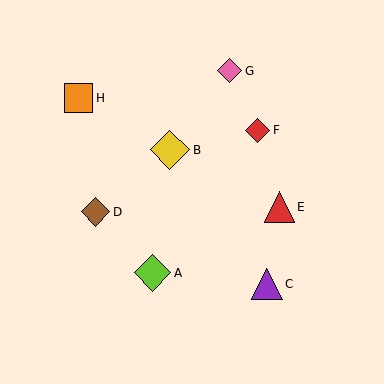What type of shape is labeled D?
Shape D is a brown diamond.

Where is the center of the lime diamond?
The center of the lime diamond is at (153, 273).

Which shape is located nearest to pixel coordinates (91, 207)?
The brown diamond (labeled D) at (96, 212) is nearest to that location.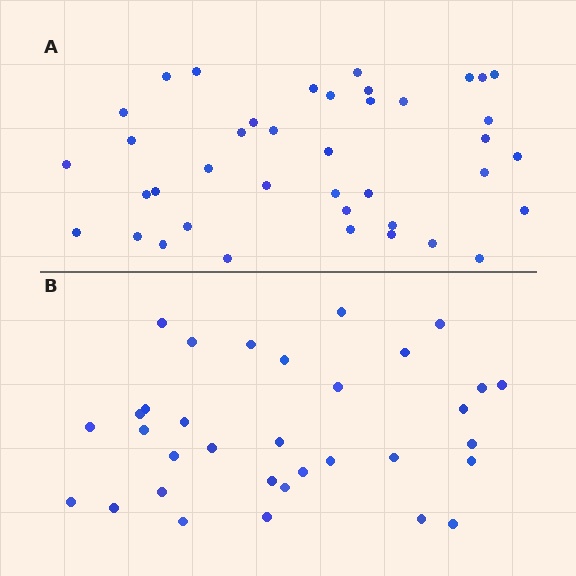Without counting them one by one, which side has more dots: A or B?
Region A (the top region) has more dots.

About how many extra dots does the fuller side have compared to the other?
Region A has roughly 8 or so more dots than region B.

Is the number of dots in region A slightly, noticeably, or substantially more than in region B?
Region A has only slightly more — the two regions are fairly close. The ratio is roughly 1.2 to 1.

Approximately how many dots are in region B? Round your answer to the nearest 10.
About 30 dots. (The exact count is 33, which rounds to 30.)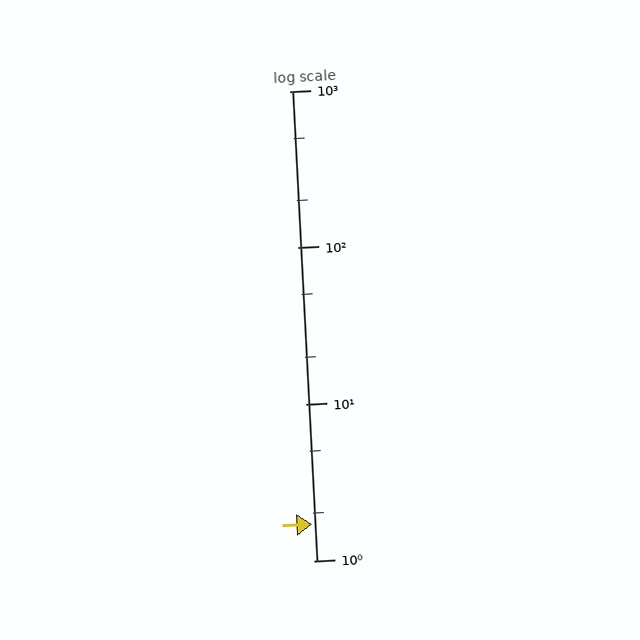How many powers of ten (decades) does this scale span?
The scale spans 3 decades, from 1 to 1000.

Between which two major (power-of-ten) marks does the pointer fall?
The pointer is between 1 and 10.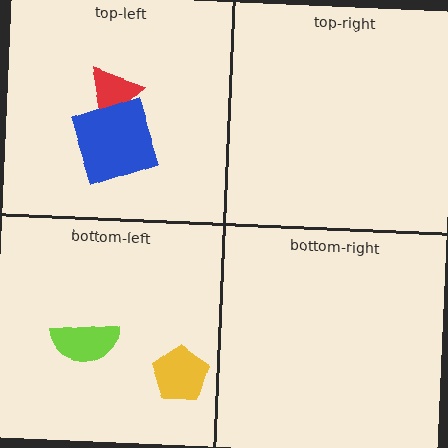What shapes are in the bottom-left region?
The lime semicircle, the yellow pentagon.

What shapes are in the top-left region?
The red triangle, the blue square.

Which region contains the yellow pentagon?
The bottom-left region.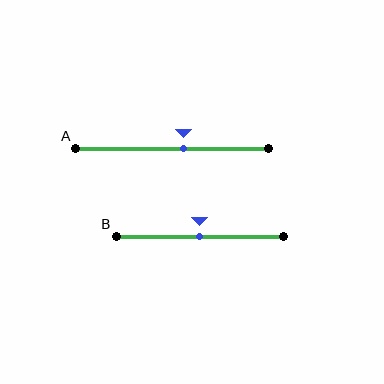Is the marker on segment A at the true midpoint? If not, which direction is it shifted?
No, the marker on segment A is shifted to the right by about 6% of the segment length.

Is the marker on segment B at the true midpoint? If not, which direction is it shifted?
Yes, the marker on segment B is at the true midpoint.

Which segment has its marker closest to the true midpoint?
Segment B has its marker closest to the true midpoint.